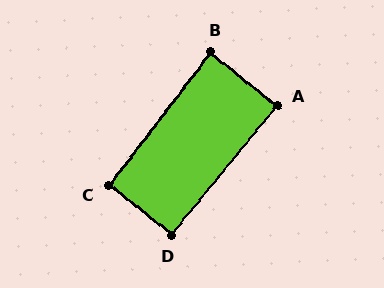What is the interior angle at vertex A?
Approximately 90 degrees (approximately right).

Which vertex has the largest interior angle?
D, at approximately 91 degrees.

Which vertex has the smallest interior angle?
B, at approximately 89 degrees.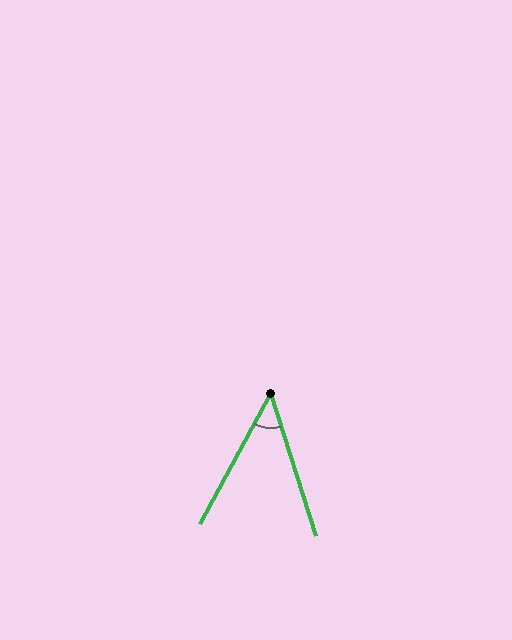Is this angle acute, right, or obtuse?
It is acute.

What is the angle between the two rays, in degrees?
Approximately 46 degrees.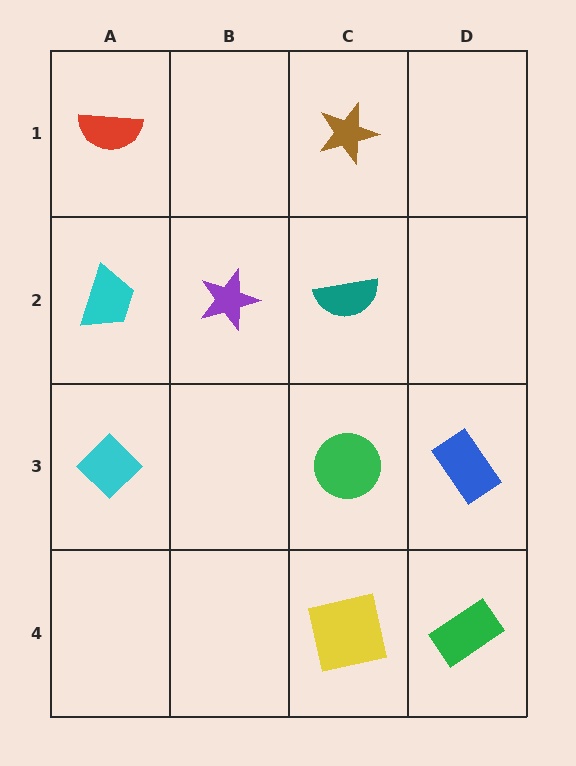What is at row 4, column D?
A green rectangle.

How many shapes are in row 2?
3 shapes.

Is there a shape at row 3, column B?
No, that cell is empty.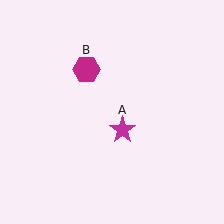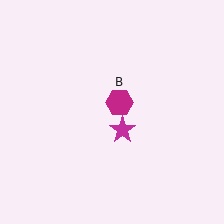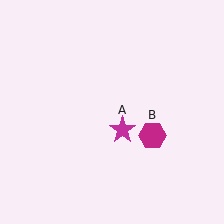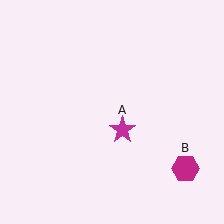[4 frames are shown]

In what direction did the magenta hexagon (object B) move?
The magenta hexagon (object B) moved down and to the right.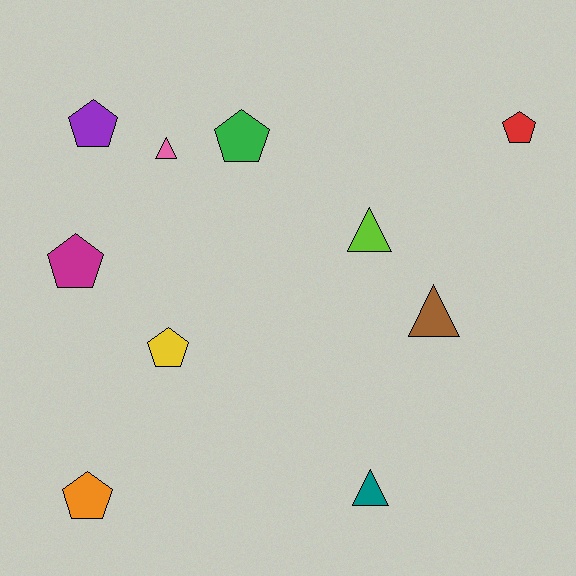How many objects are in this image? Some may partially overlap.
There are 10 objects.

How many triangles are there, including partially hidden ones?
There are 4 triangles.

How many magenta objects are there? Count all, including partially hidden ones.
There is 1 magenta object.